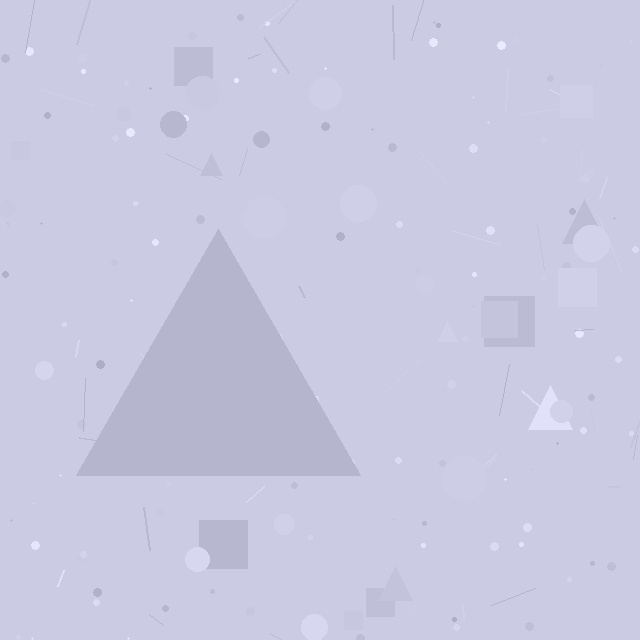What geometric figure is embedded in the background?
A triangle is embedded in the background.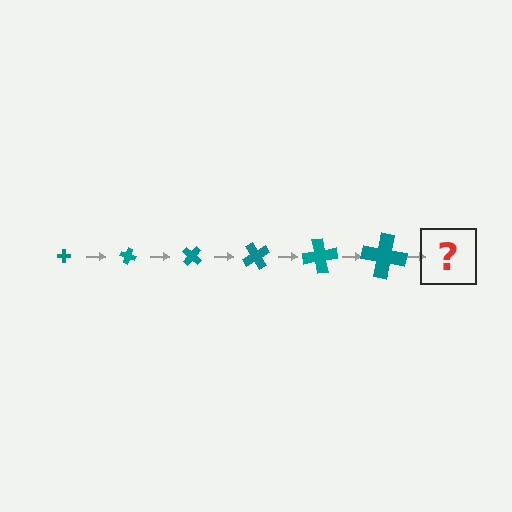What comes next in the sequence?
The next element should be a cross, larger than the previous one and rotated 120 degrees from the start.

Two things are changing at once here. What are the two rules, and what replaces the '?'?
The two rules are that the cross grows larger each step and it rotates 20 degrees each step. The '?' should be a cross, larger than the previous one and rotated 120 degrees from the start.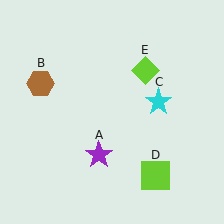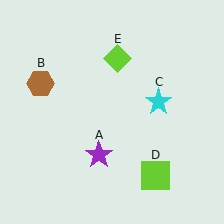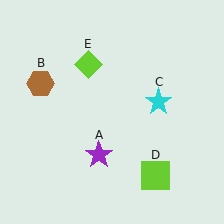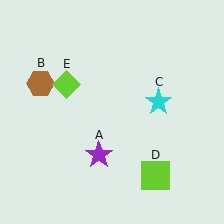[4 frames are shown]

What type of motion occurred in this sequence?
The lime diamond (object E) rotated counterclockwise around the center of the scene.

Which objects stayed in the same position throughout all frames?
Purple star (object A) and brown hexagon (object B) and cyan star (object C) and lime square (object D) remained stationary.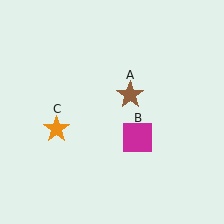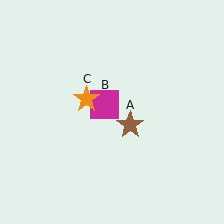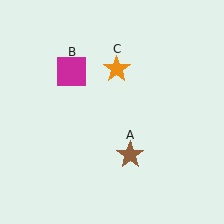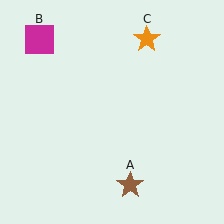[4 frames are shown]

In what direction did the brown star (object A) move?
The brown star (object A) moved down.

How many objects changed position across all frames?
3 objects changed position: brown star (object A), magenta square (object B), orange star (object C).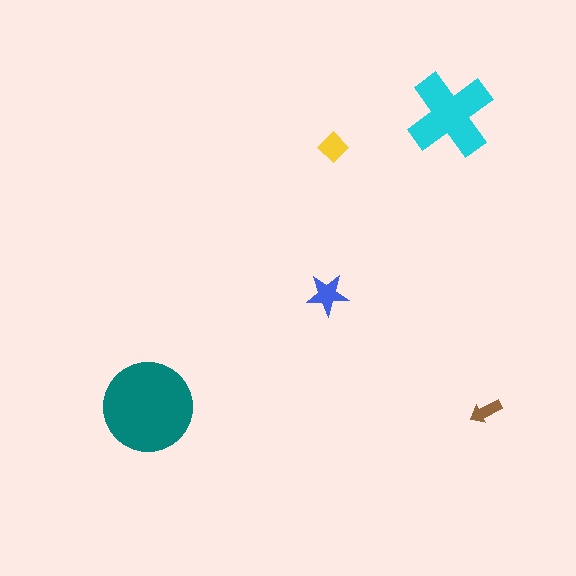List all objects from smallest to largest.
The brown arrow, the yellow diamond, the blue star, the cyan cross, the teal circle.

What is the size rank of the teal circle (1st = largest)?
1st.